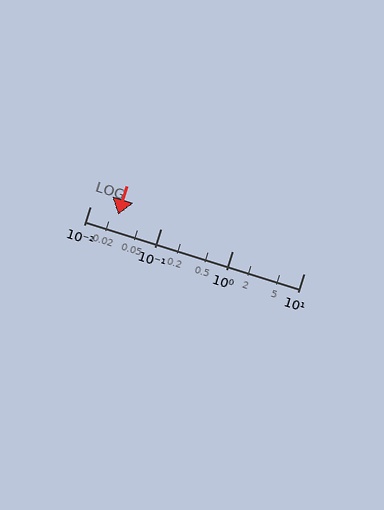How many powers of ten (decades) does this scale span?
The scale spans 3 decades, from 0.01 to 10.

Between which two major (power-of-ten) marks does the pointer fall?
The pointer is between 0.01 and 0.1.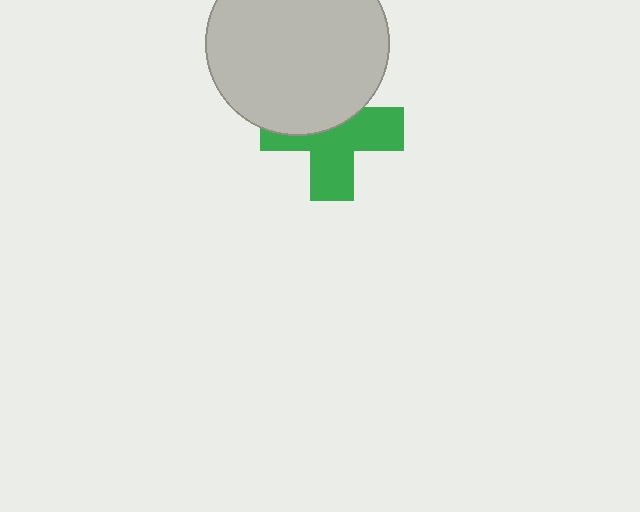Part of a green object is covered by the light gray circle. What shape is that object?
It is a cross.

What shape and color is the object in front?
The object in front is a light gray circle.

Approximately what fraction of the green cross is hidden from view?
Roughly 42% of the green cross is hidden behind the light gray circle.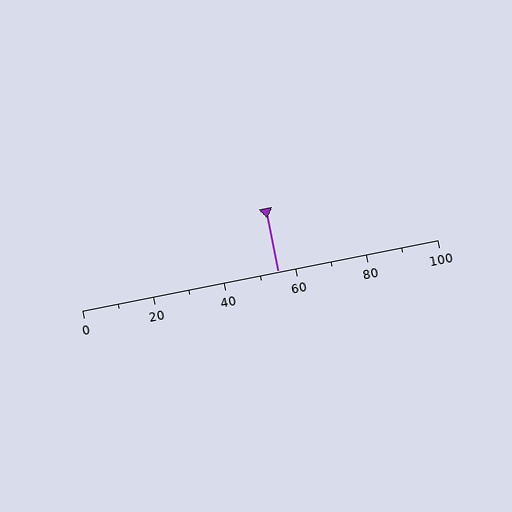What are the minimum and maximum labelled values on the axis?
The axis runs from 0 to 100.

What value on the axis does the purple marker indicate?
The marker indicates approximately 55.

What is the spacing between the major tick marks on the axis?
The major ticks are spaced 20 apart.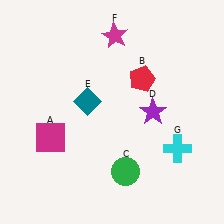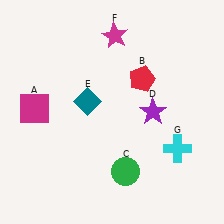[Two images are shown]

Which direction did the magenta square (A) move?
The magenta square (A) moved up.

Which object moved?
The magenta square (A) moved up.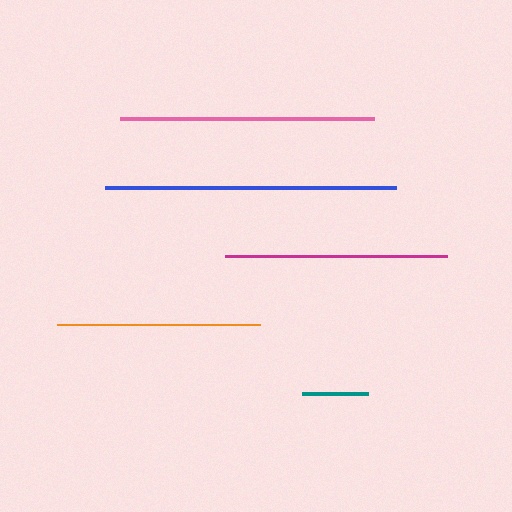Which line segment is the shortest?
The teal line is the shortest at approximately 66 pixels.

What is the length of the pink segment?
The pink segment is approximately 255 pixels long.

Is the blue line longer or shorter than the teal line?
The blue line is longer than the teal line.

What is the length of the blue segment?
The blue segment is approximately 291 pixels long.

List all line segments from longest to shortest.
From longest to shortest: blue, pink, magenta, orange, teal.